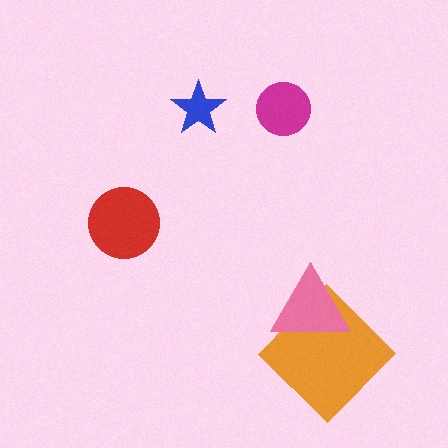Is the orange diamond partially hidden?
Yes, it is partially covered by another shape.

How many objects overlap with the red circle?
0 objects overlap with the red circle.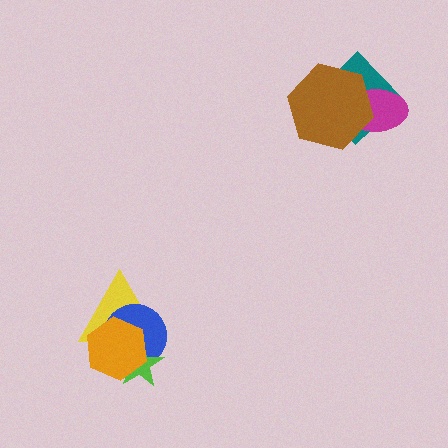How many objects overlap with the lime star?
3 objects overlap with the lime star.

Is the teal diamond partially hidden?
Yes, it is partially covered by another shape.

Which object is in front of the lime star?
The orange hexagon is in front of the lime star.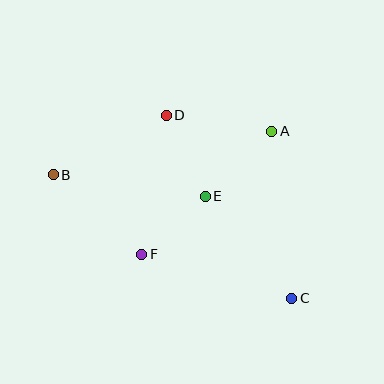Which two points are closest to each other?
Points E and F are closest to each other.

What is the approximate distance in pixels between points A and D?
The distance between A and D is approximately 106 pixels.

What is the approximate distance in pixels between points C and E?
The distance between C and E is approximately 134 pixels.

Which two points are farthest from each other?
Points B and C are farthest from each other.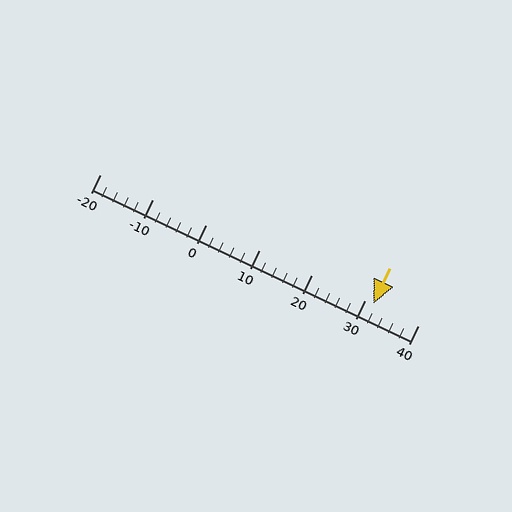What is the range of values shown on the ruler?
The ruler shows values from -20 to 40.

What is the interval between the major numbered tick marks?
The major tick marks are spaced 10 units apart.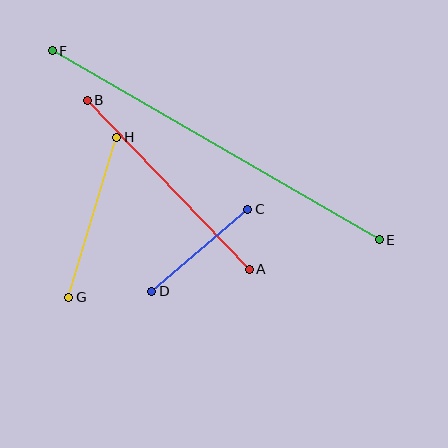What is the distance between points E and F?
The distance is approximately 378 pixels.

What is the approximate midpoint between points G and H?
The midpoint is at approximately (93, 217) pixels.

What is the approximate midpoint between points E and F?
The midpoint is at approximately (216, 145) pixels.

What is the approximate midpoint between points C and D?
The midpoint is at approximately (200, 250) pixels.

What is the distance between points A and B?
The distance is approximately 234 pixels.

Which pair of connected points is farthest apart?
Points E and F are farthest apart.